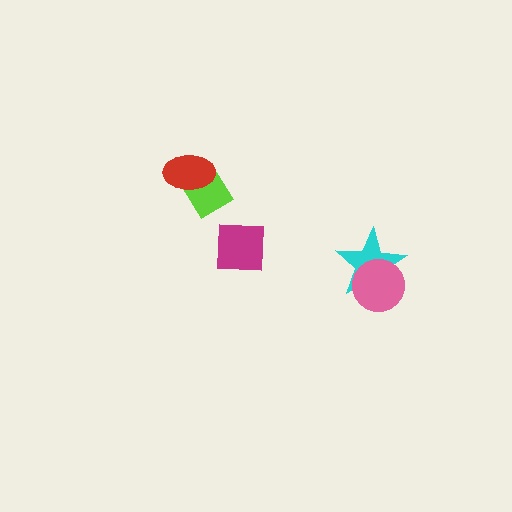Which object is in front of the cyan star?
The pink circle is in front of the cyan star.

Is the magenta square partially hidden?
No, no other shape covers it.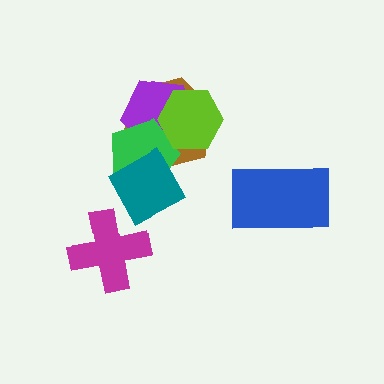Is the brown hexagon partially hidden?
Yes, it is partially covered by another shape.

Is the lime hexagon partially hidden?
No, no other shape covers it.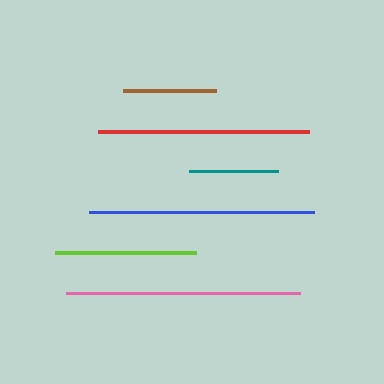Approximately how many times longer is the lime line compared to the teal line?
The lime line is approximately 1.6 times the length of the teal line.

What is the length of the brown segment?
The brown segment is approximately 93 pixels long.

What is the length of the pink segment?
The pink segment is approximately 234 pixels long.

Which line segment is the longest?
The pink line is the longest at approximately 234 pixels.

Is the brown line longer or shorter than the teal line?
The brown line is longer than the teal line.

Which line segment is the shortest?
The teal line is the shortest at approximately 90 pixels.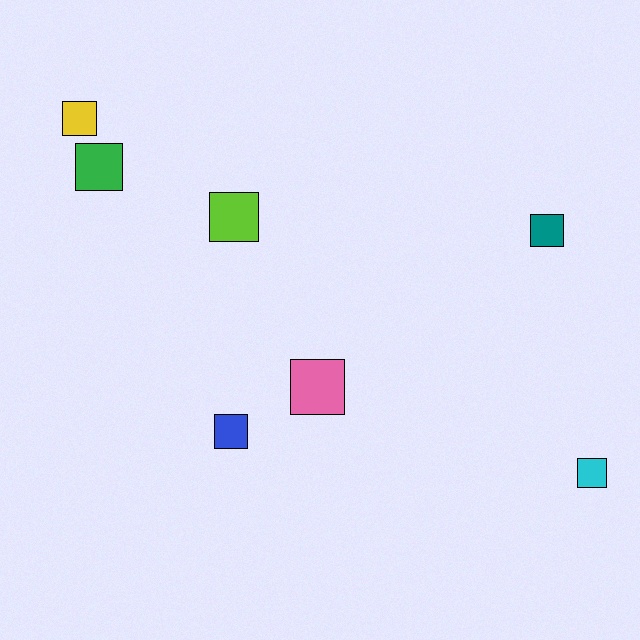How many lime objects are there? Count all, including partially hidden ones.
There is 1 lime object.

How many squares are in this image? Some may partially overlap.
There are 7 squares.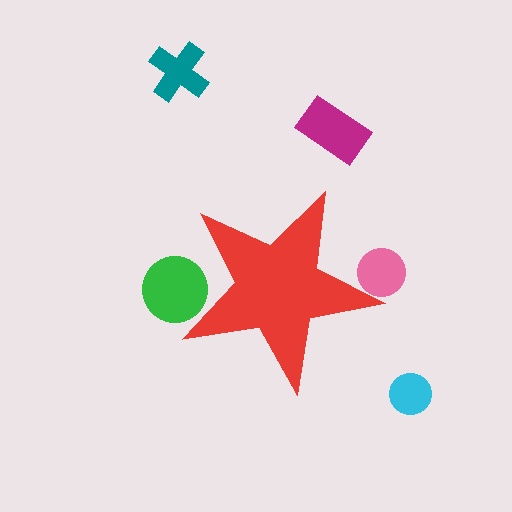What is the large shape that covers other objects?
A red star.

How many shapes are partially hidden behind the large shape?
2 shapes are partially hidden.